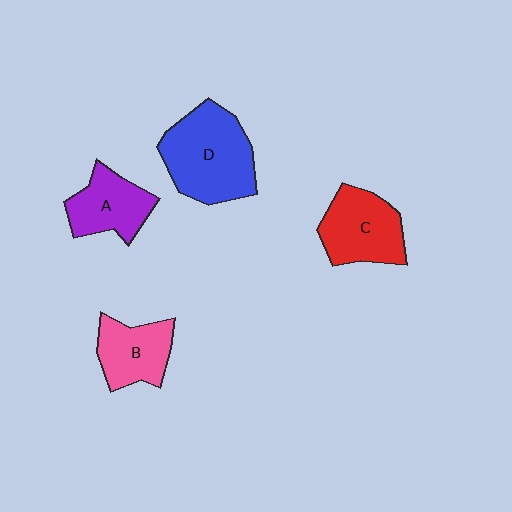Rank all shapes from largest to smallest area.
From largest to smallest: D (blue), C (red), A (purple), B (pink).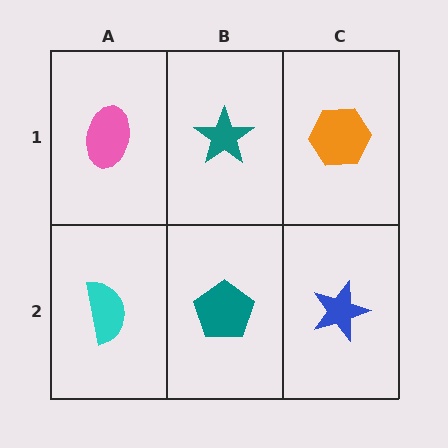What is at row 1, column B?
A teal star.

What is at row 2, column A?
A cyan semicircle.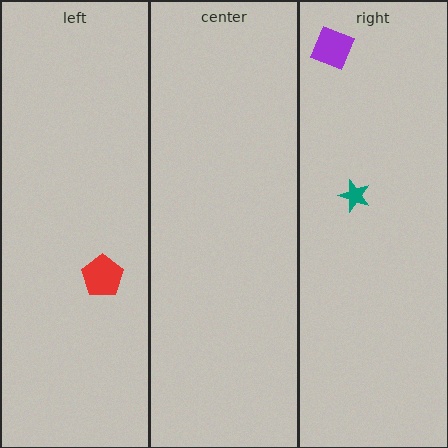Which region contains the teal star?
The right region.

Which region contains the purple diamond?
The right region.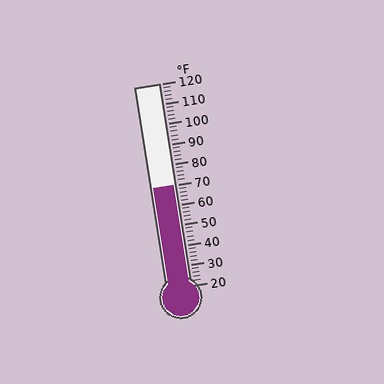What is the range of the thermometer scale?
The thermometer scale ranges from 20°F to 120°F.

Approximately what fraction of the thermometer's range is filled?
The thermometer is filled to approximately 50% of its range.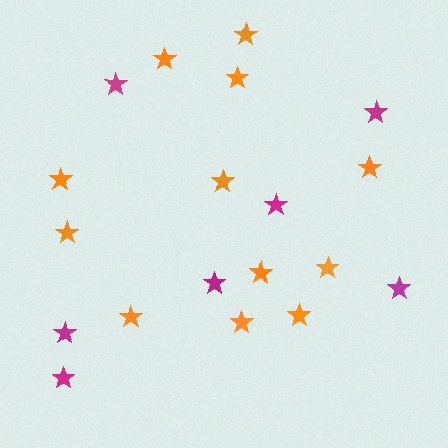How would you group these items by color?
There are 2 groups: one group of orange stars (12) and one group of magenta stars (7).